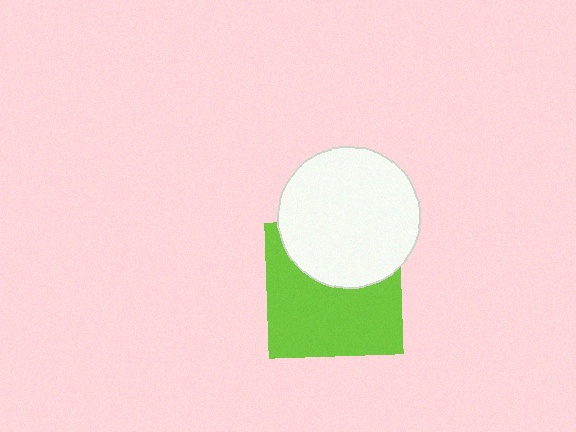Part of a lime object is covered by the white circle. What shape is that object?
It is a square.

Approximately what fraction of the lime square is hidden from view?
Roughly 38% of the lime square is hidden behind the white circle.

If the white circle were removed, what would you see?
You would see the complete lime square.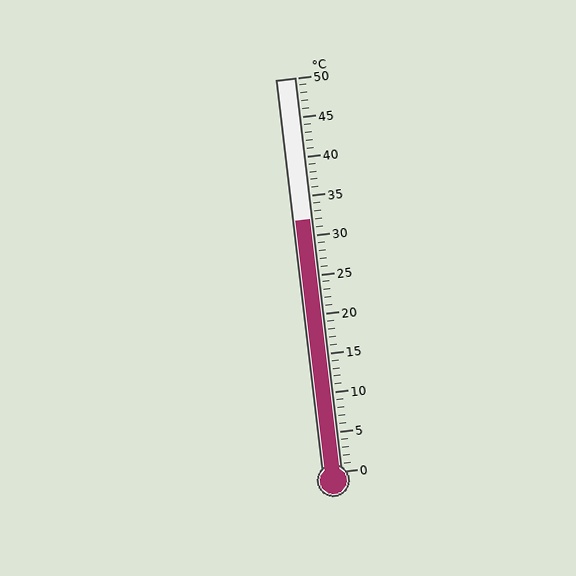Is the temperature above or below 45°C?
The temperature is below 45°C.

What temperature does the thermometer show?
The thermometer shows approximately 32°C.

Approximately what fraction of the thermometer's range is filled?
The thermometer is filled to approximately 65% of its range.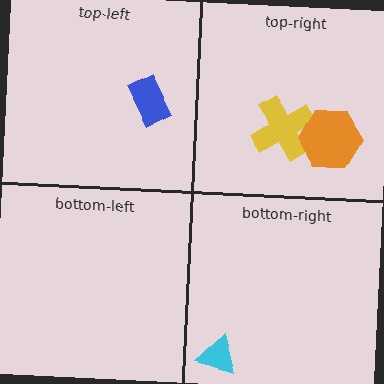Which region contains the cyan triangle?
The bottom-right region.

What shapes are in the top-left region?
The blue rectangle.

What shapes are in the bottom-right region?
The cyan triangle.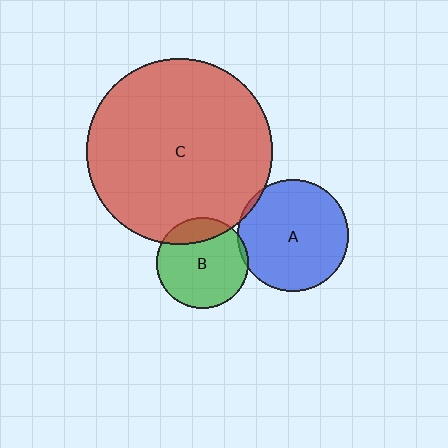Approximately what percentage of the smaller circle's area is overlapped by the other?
Approximately 20%.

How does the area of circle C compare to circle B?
Approximately 4.1 times.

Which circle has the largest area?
Circle C (red).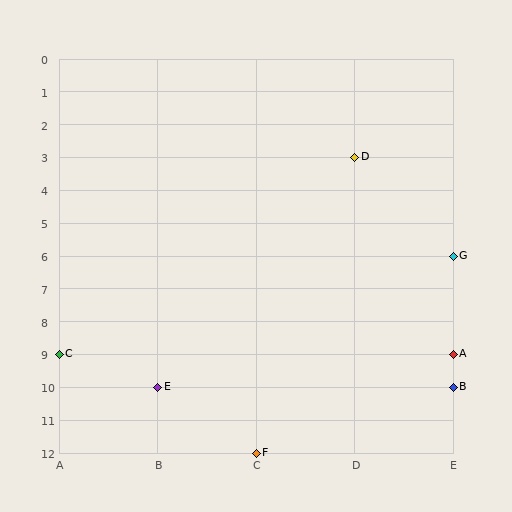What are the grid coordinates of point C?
Point C is at grid coordinates (A, 9).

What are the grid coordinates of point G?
Point G is at grid coordinates (E, 6).